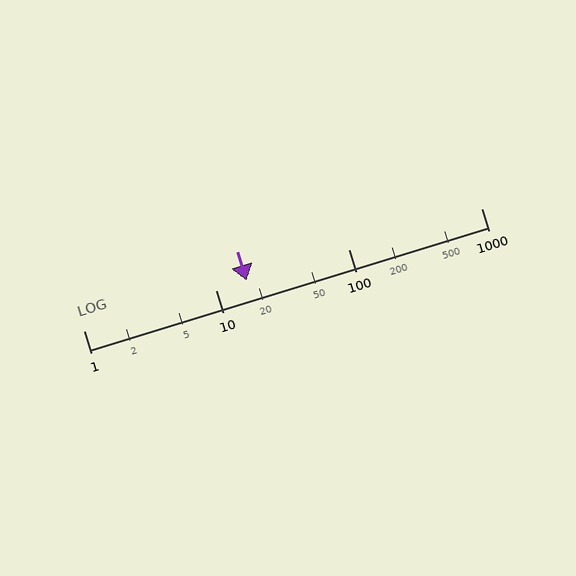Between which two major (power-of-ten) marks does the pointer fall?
The pointer is between 10 and 100.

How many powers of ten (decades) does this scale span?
The scale spans 3 decades, from 1 to 1000.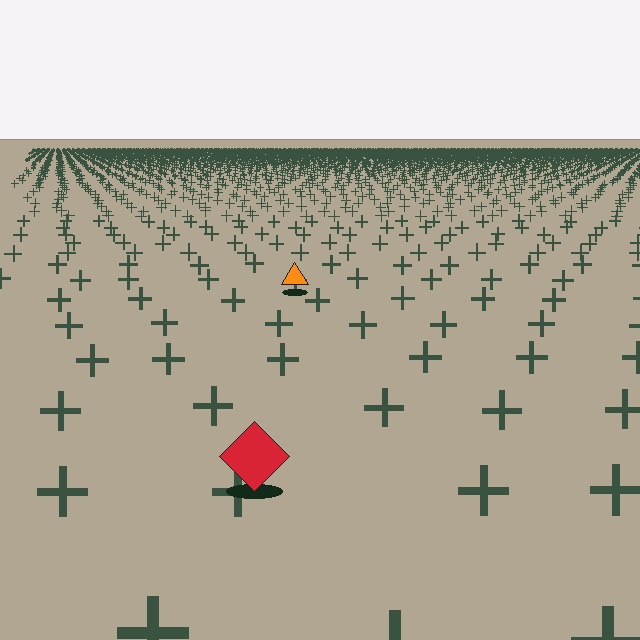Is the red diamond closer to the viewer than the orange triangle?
Yes. The red diamond is closer — you can tell from the texture gradient: the ground texture is coarser near it.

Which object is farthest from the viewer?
The orange triangle is farthest from the viewer. It appears smaller and the ground texture around it is denser.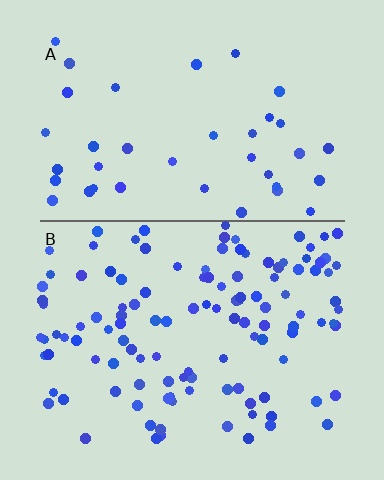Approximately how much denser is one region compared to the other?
Approximately 3.0× — region B over region A.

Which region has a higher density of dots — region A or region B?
B (the bottom).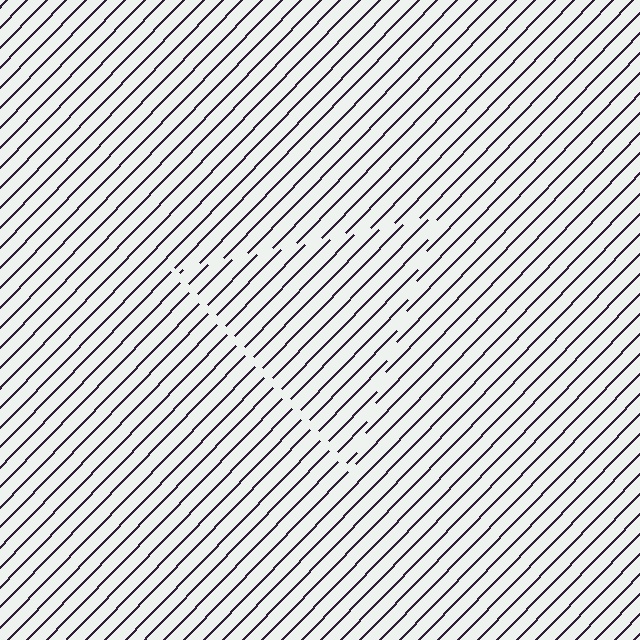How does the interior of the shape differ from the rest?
The interior of the shape contains the same grating, shifted by half a period — the contour is defined by the phase discontinuity where line-ends from the inner and outer gratings abut.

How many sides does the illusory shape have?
3 sides — the line-ends trace a triangle.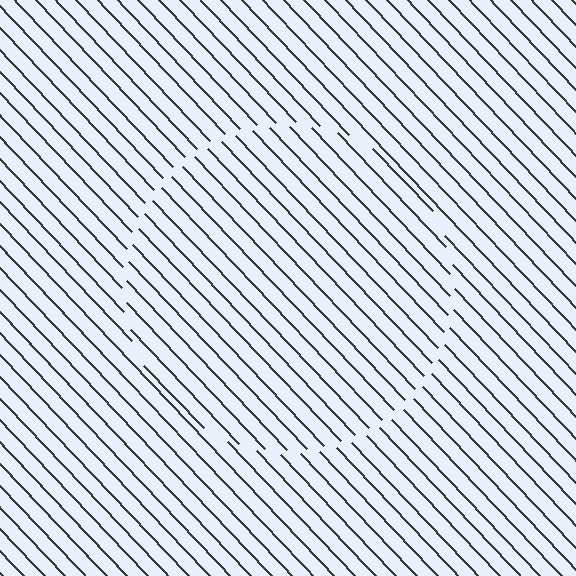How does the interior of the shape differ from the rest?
The interior of the shape contains the same grating, shifted by half a period — the contour is defined by the phase discontinuity where line-ends from the inner and outer gratings abut.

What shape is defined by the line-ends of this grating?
An illusory circle. The interior of the shape contains the same grating, shifted by half a period — the contour is defined by the phase discontinuity where line-ends from the inner and outer gratings abut.